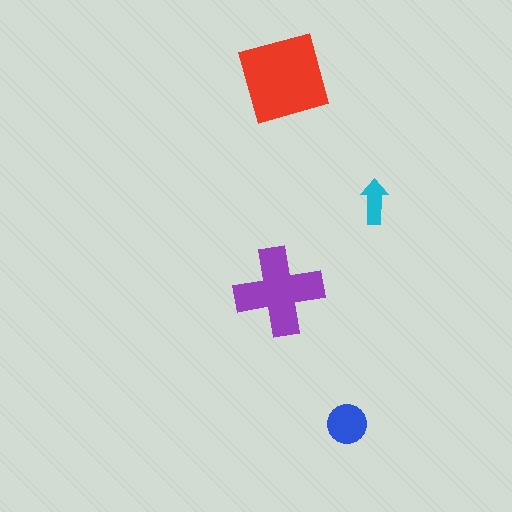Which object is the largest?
The red diamond.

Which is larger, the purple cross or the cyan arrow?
The purple cross.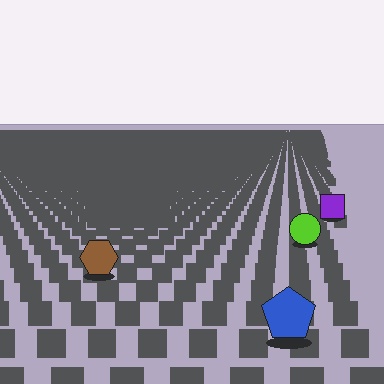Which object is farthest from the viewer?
The purple square is farthest from the viewer. It appears smaller and the ground texture around it is denser.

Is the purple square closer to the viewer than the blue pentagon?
No. The blue pentagon is closer — you can tell from the texture gradient: the ground texture is coarser near it.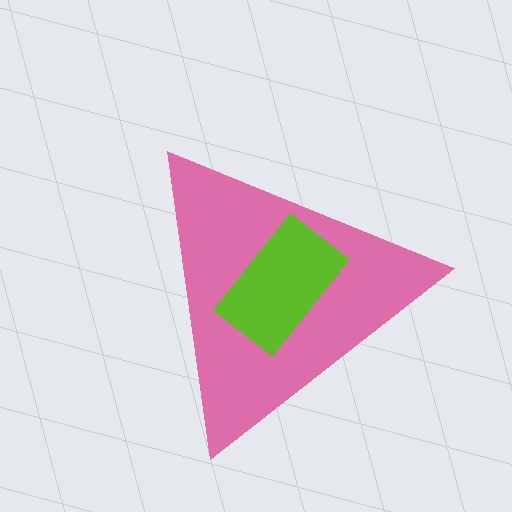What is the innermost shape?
The lime rectangle.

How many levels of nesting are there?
2.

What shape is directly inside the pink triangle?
The lime rectangle.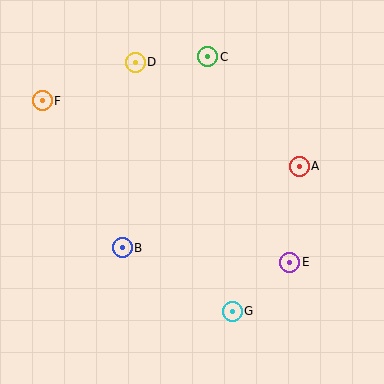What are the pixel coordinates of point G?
Point G is at (232, 311).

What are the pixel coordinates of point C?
Point C is at (208, 57).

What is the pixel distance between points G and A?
The distance between G and A is 160 pixels.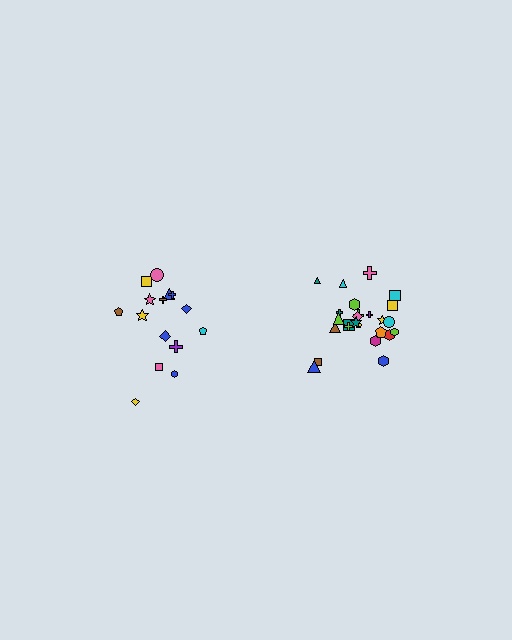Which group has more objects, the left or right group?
The right group.